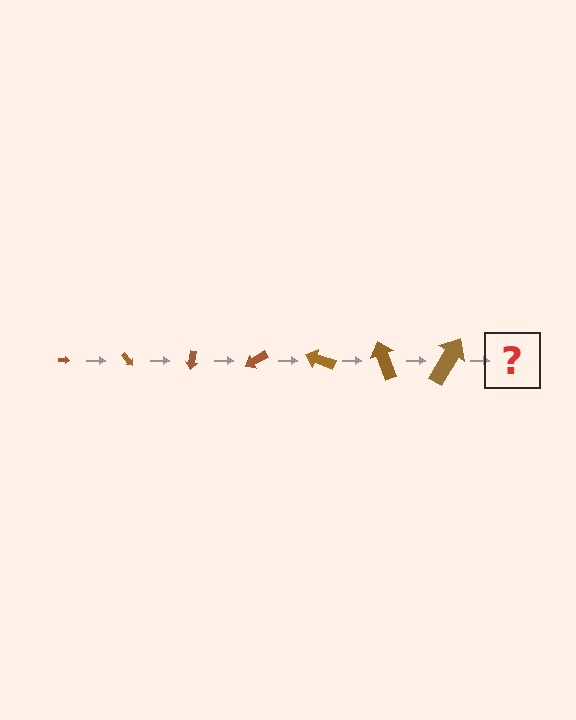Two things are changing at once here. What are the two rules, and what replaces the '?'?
The two rules are that the arrow grows larger each step and it rotates 50 degrees each step. The '?' should be an arrow, larger than the previous one and rotated 350 degrees from the start.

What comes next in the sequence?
The next element should be an arrow, larger than the previous one and rotated 350 degrees from the start.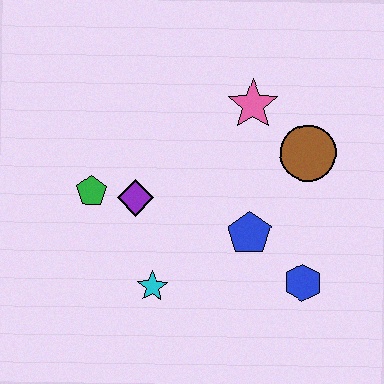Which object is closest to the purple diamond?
The green pentagon is closest to the purple diamond.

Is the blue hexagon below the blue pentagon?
Yes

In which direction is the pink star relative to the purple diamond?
The pink star is to the right of the purple diamond.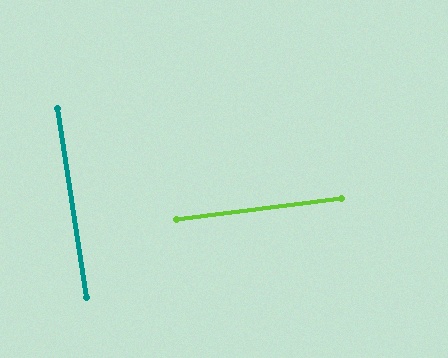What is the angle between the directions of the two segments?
Approximately 89 degrees.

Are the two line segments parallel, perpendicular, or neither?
Perpendicular — they meet at approximately 89°.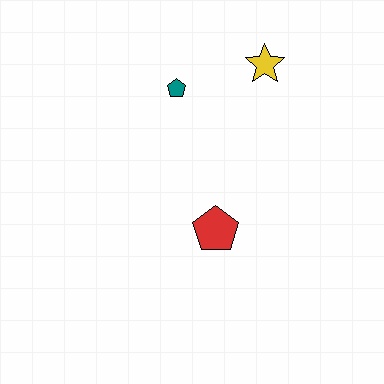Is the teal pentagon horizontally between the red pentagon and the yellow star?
No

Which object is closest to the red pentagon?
The teal pentagon is closest to the red pentagon.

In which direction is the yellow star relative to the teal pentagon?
The yellow star is to the right of the teal pentagon.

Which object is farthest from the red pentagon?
The yellow star is farthest from the red pentagon.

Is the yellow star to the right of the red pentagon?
Yes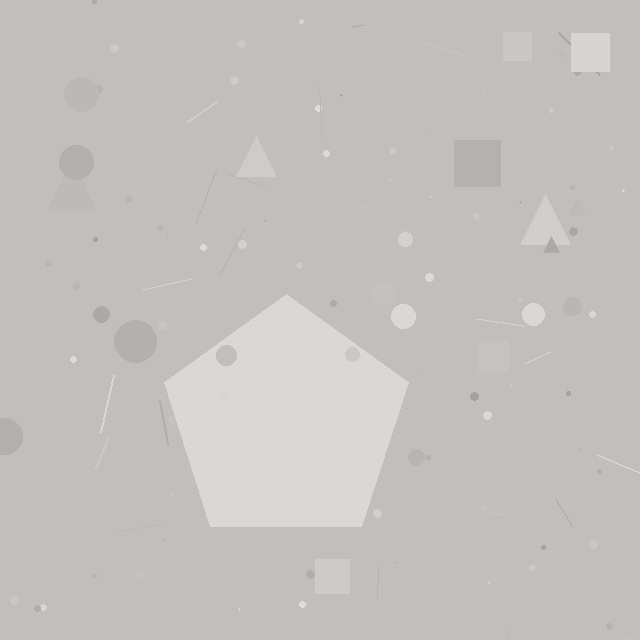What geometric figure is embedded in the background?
A pentagon is embedded in the background.